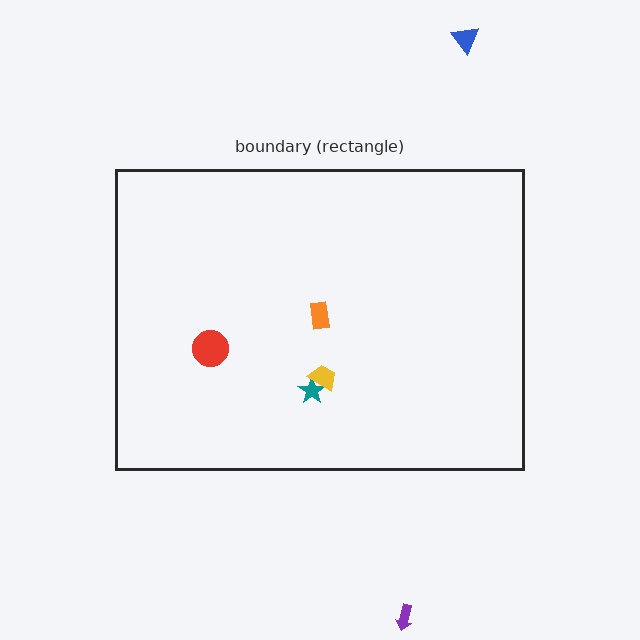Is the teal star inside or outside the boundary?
Inside.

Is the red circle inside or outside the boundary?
Inside.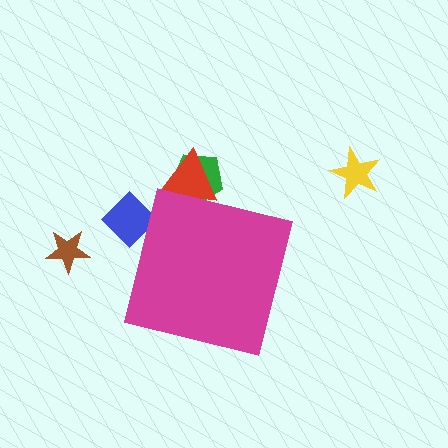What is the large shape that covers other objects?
A magenta square.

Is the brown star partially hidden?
No, the brown star is fully visible.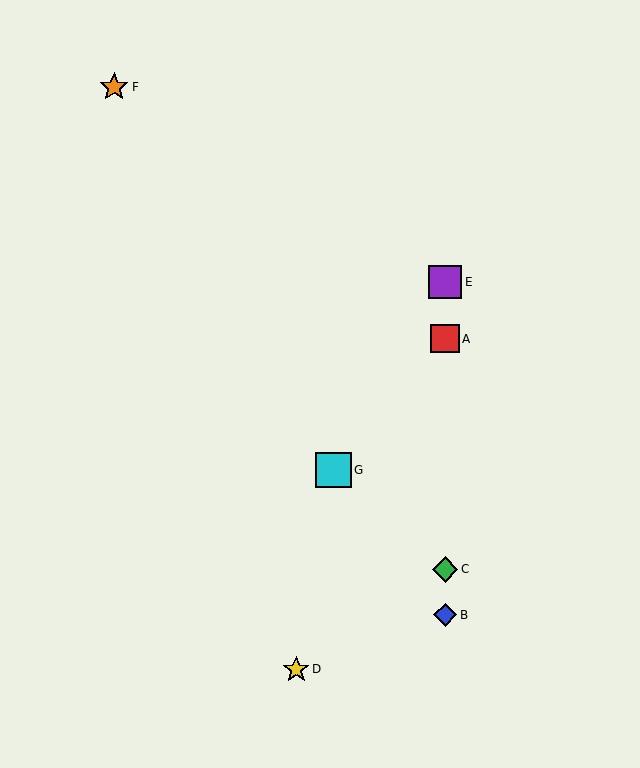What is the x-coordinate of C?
Object C is at x≈445.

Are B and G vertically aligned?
No, B is at x≈445 and G is at x≈333.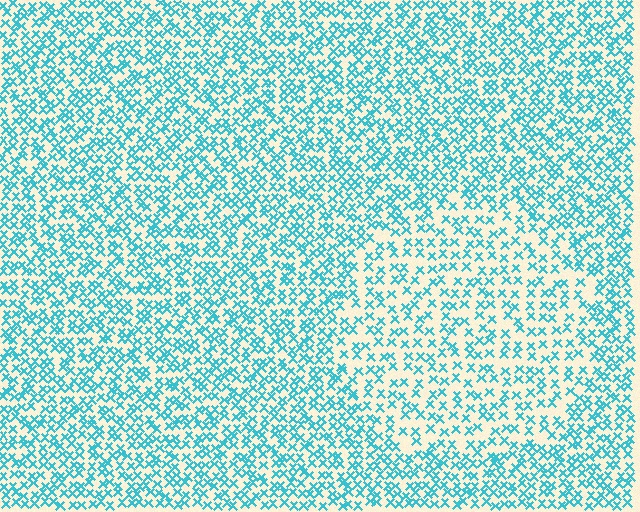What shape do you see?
I see a circle.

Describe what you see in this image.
The image contains small cyan elements arranged at two different densities. A circle-shaped region is visible where the elements are less densely packed than the surrounding area.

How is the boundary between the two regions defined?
The boundary is defined by a change in element density (approximately 1.7x ratio). All elements are the same color, size, and shape.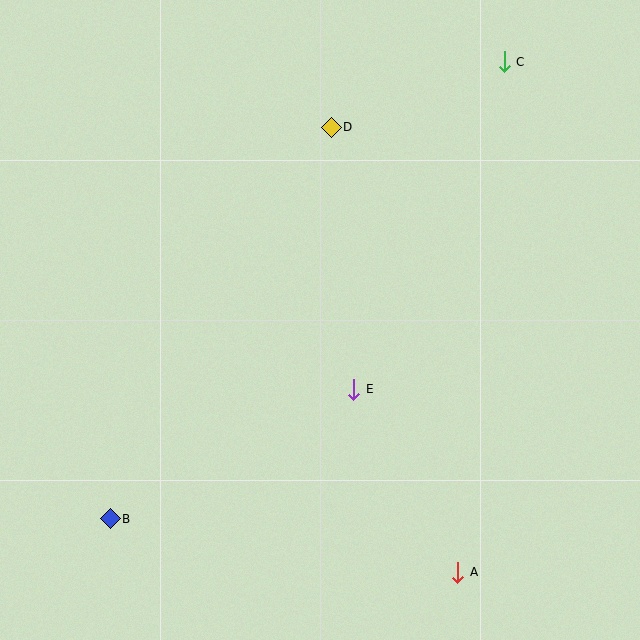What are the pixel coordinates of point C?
Point C is at (504, 62).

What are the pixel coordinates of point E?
Point E is at (354, 389).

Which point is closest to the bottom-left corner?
Point B is closest to the bottom-left corner.